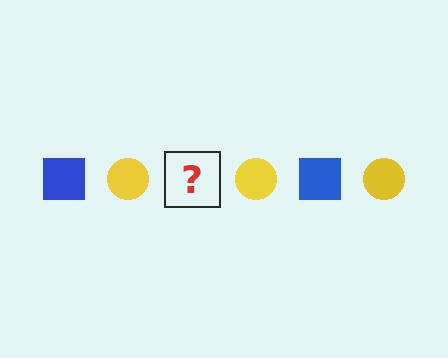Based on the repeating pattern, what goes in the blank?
The blank should be a blue square.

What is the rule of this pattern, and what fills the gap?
The rule is that the pattern alternates between blue square and yellow circle. The gap should be filled with a blue square.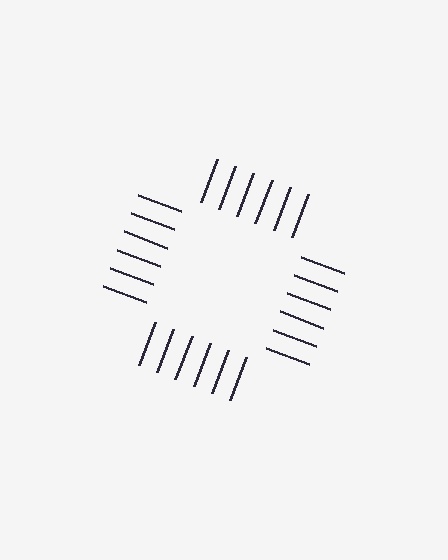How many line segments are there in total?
24 — 6 along each of the 4 edges.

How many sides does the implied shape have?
4 sides — the line-ends trace a square.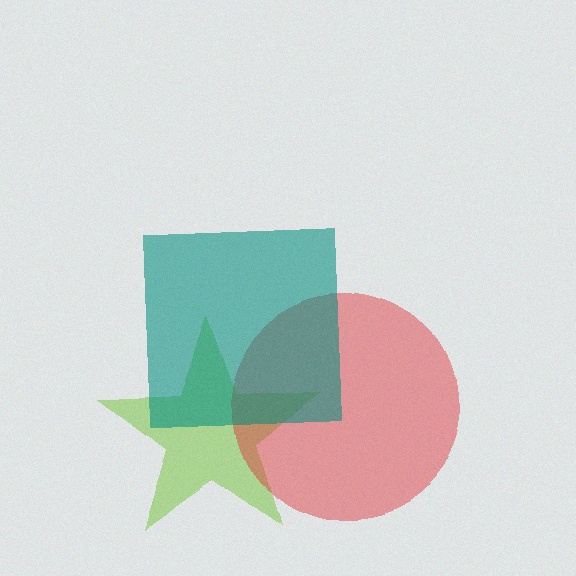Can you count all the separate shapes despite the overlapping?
Yes, there are 3 separate shapes.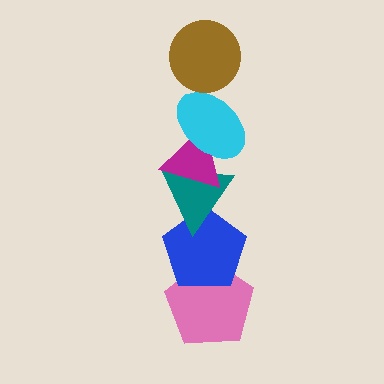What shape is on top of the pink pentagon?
The blue pentagon is on top of the pink pentagon.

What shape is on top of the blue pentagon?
The teal triangle is on top of the blue pentagon.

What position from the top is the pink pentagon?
The pink pentagon is 6th from the top.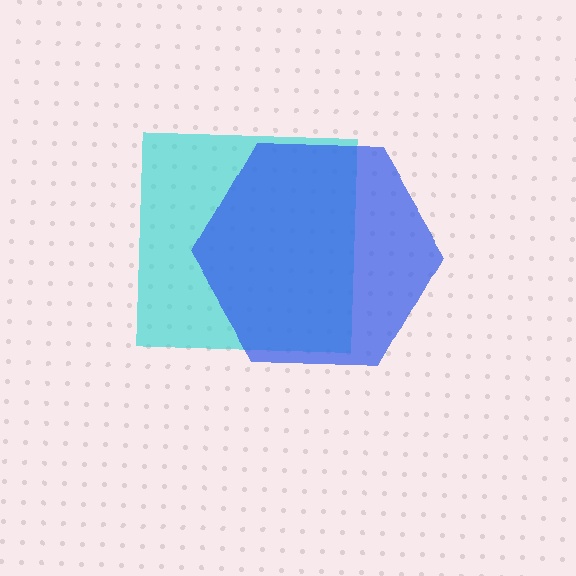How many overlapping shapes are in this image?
There are 2 overlapping shapes in the image.